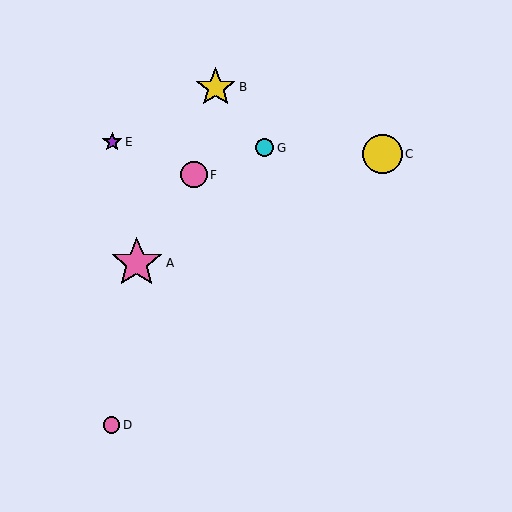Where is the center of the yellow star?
The center of the yellow star is at (216, 87).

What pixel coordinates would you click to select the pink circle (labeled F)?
Click at (194, 175) to select the pink circle F.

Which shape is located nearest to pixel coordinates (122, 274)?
The pink star (labeled A) at (137, 263) is nearest to that location.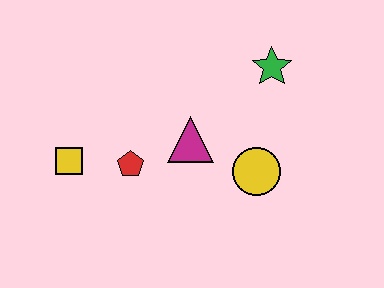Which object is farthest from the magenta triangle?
The yellow square is farthest from the magenta triangle.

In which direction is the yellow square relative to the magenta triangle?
The yellow square is to the left of the magenta triangle.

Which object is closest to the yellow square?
The red pentagon is closest to the yellow square.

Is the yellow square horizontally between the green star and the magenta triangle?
No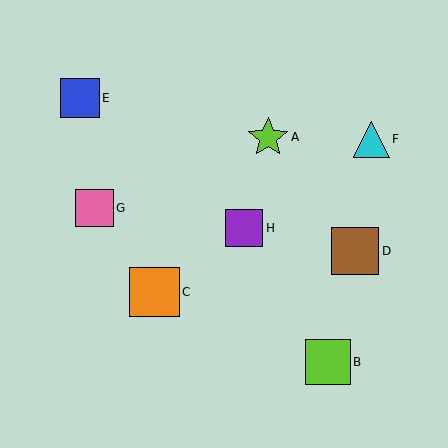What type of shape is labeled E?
Shape E is a blue square.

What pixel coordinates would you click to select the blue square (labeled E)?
Click at (80, 98) to select the blue square E.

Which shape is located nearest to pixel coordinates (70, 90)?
The blue square (labeled E) at (80, 98) is nearest to that location.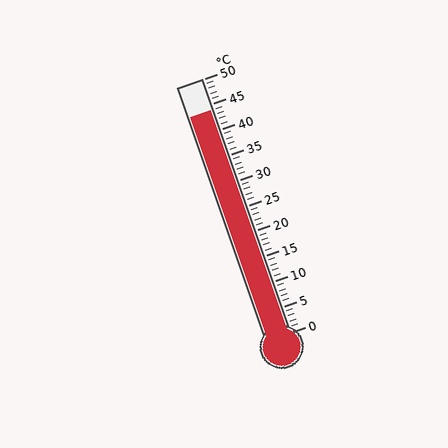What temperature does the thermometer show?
The thermometer shows approximately 44°C.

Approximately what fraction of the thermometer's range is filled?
The thermometer is filled to approximately 90% of its range.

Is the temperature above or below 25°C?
The temperature is above 25°C.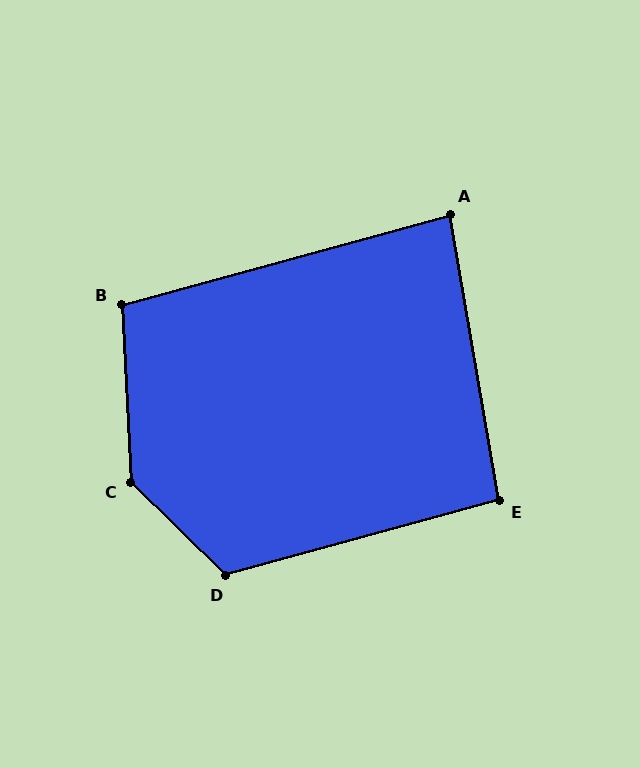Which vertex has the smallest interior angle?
A, at approximately 84 degrees.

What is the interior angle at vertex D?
Approximately 120 degrees (obtuse).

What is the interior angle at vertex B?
Approximately 102 degrees (obtuse).